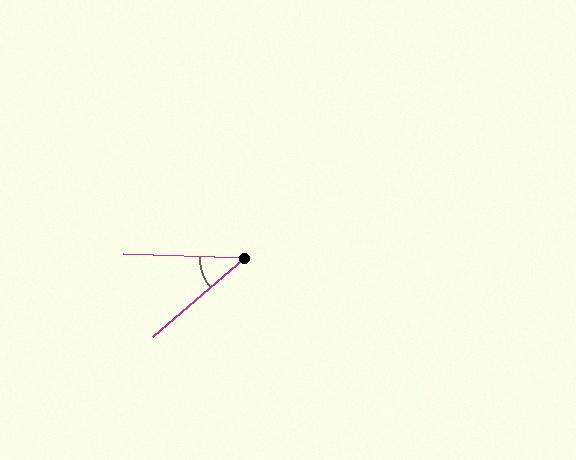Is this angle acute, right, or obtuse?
It is acute.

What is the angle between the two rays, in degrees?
Approximately 42 degrees.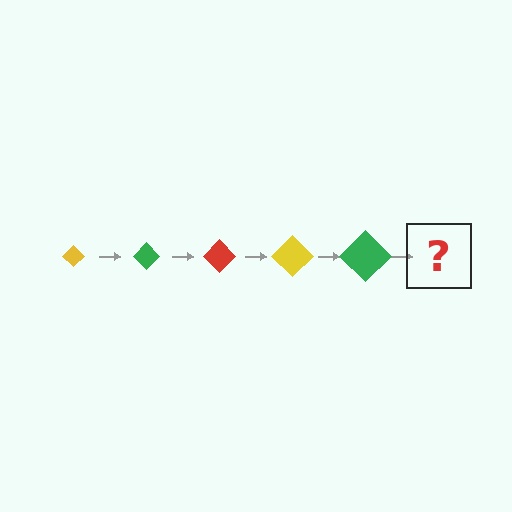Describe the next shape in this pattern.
It should be a red diamond, larger than the previous one.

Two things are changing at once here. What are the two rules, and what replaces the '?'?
The two rules are that the diamond grows larger each step and the color cycles through yellow, green, and red. The '?' should be a red diamond, larger than the previous one.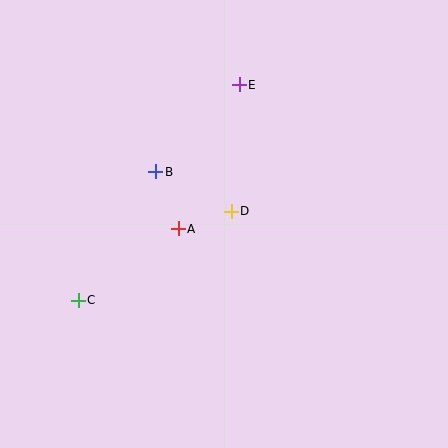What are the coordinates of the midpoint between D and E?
The midpoint between D and E is at (235, 148).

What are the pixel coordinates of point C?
Point C is at (78, 300).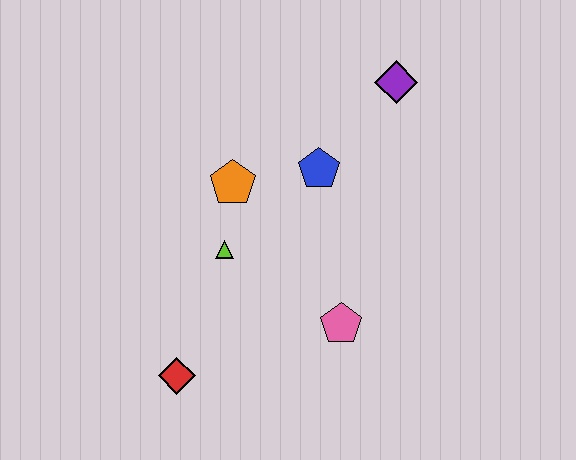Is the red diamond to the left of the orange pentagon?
Yes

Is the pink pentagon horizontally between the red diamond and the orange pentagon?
No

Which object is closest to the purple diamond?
The blue pentagon is closest to the purple diamond.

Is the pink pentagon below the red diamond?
No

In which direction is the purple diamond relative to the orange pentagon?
The purple diamond is to the right of the orange pentagon.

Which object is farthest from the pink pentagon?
The purple diamond is farthest from the pink pentagon.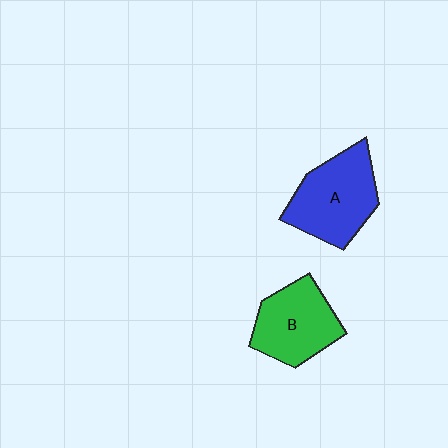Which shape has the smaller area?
Shape B (green).